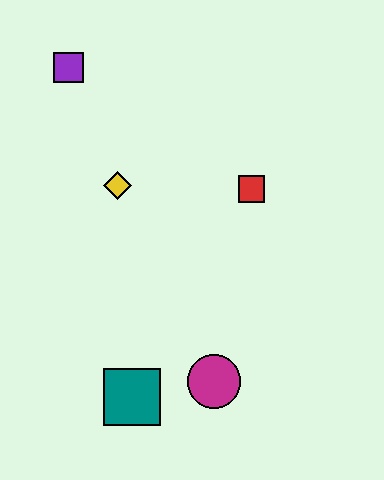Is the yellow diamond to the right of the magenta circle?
No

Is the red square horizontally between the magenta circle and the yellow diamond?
No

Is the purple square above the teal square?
Yes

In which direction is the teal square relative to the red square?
The teal square is below the red square.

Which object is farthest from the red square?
The teal square is farthest from the red square.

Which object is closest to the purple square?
The yellow diamond is closest to the purple square.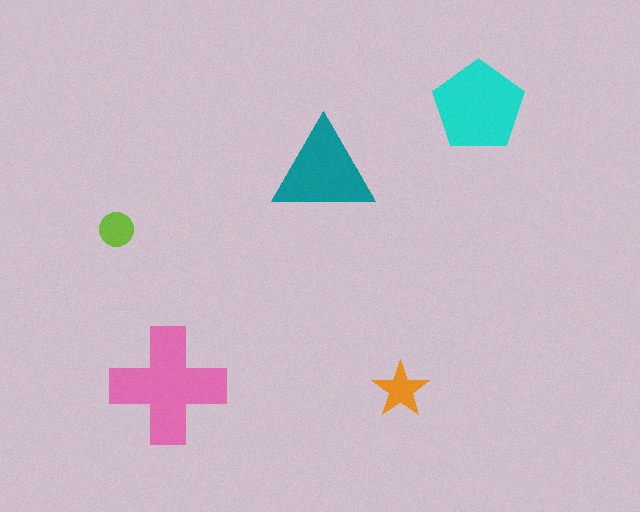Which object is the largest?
The pink cross.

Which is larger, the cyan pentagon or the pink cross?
The pink cross.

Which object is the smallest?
The lime circle.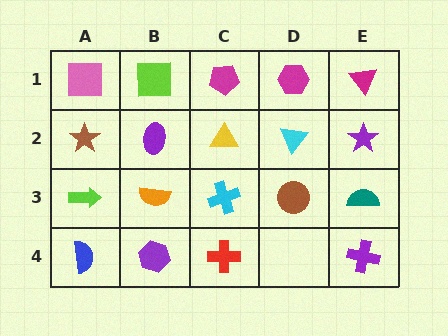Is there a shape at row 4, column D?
No, that cell is empty.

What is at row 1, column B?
A lime square.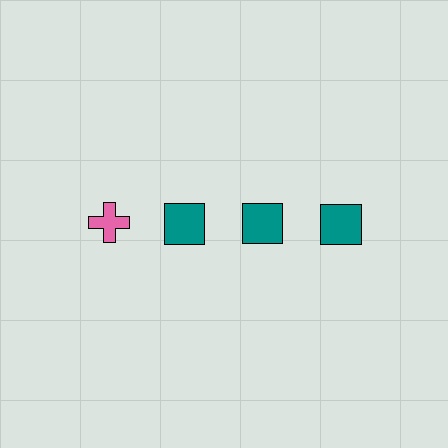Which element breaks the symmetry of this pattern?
The pink cross in the top row, leftmost column breaks the symmetry. All other shapes are teal squares.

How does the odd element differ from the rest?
It differs in both color (pink instead of teal) and shape (cross instead of square).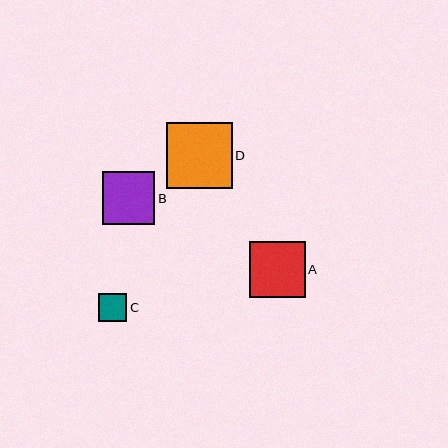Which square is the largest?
Square D is the largest with a size of approximately 66 pixels.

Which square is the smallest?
Square C is the smallest with a size of approximately 28 pixels.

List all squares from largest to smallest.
From largest to smallest: D, A, B, C.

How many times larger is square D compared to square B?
Square D is approximately 1.2 times the size of square B.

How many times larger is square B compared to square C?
Square B is approximately 1.9 times the size of square C.